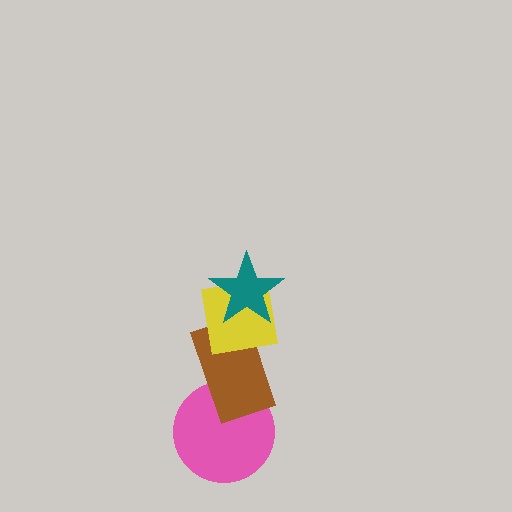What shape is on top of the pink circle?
The brown rectangle is on top of the pink circle.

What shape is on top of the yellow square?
The teal star is on top of the yellow square.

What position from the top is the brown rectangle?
The brown rectangle is 3rd from the top.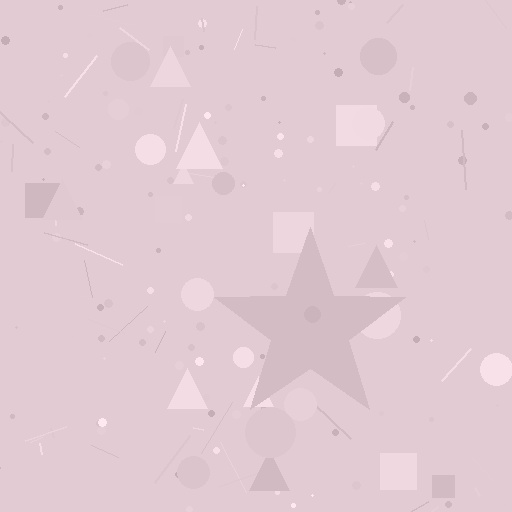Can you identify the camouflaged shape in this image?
The camouflaged shape is a star.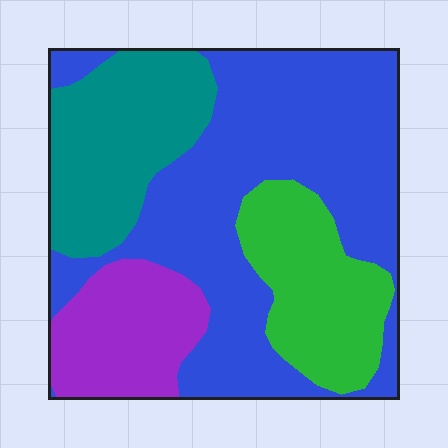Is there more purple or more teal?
Teal.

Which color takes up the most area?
Blue, at roughly 50%.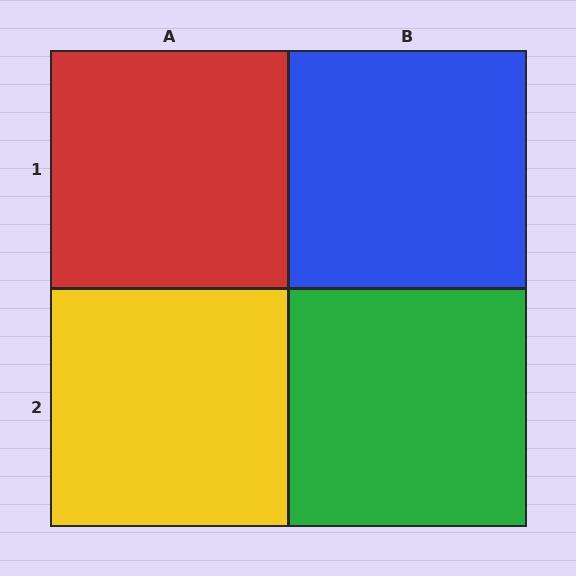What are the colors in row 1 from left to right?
Red, blue.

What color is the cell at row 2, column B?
Green.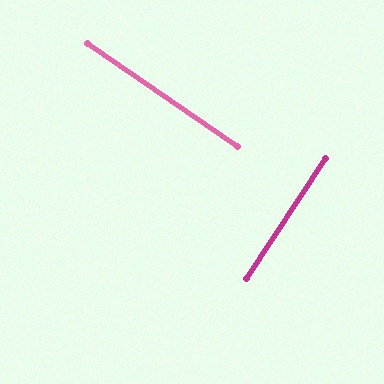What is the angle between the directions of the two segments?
Approximately 89 degrees.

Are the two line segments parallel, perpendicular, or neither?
Perpendicular — they meet at approximately 89°.